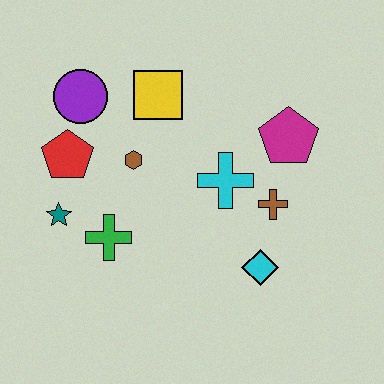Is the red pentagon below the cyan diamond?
No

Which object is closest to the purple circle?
The red pentagon is closest to the purple circle.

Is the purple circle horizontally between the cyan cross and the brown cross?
No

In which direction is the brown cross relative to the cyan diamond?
The brown cross is above the cyan diamond.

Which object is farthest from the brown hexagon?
The cyan diamond is farthest from the brown hexagon.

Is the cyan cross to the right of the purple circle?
Yes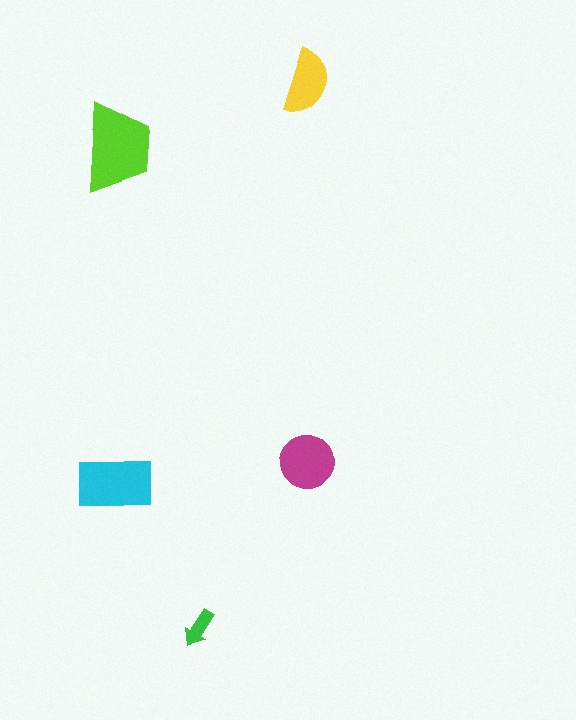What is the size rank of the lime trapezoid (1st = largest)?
1st.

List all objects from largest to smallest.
The lime trapezoid, the cyan rectangle, the magenta circle, the yellow semicircle, the green arrow.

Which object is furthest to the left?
The cyan rectangle is leftmost.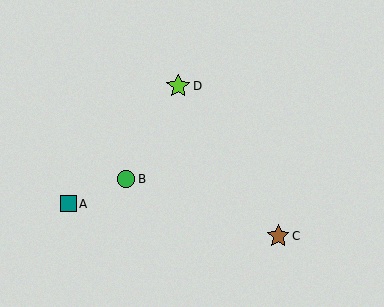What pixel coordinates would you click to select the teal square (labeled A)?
Click at (68, 204) to select the teal square A.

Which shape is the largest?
The lime star (labeled D) is the largest.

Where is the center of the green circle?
The center of the green circle is at (126, 179).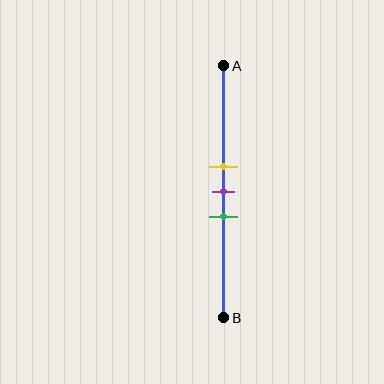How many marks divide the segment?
There are 3 marks dividing the segment.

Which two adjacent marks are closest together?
The yellow and purple marks are the closest adjacent pair.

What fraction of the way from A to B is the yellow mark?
The yellow mark is approximately 40% (0.4) of the way from A to B.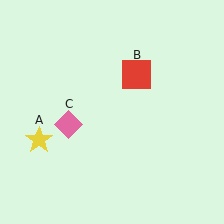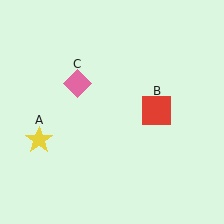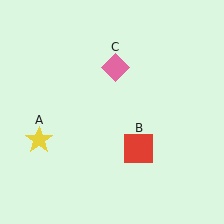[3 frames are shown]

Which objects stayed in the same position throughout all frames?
Yellow star (object A) remained stationary.